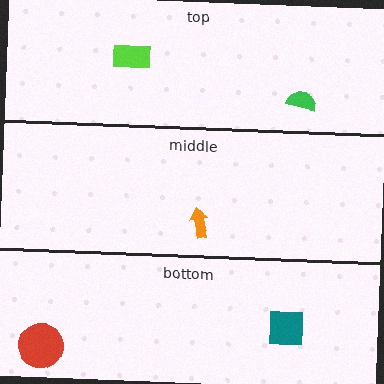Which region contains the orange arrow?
The middle region.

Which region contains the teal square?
The bottom region.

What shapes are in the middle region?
The orange arrow.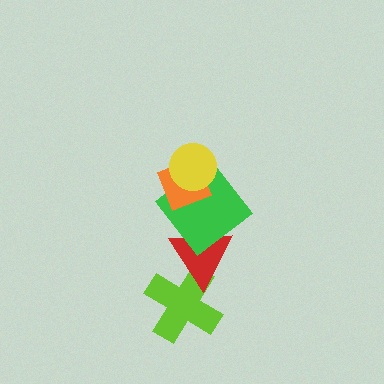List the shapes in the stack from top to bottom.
From top to bottom: the yellow circle, the orange diamond, the green diamond, the red triangle, the lime cross.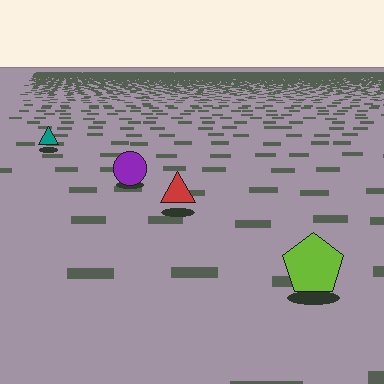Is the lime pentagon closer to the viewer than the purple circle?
Yes. The lime pentagon is closer — you can tell from the texture gradient: the ground texture is coarser near it.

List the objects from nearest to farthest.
From nearest to farthest: the lime pentagon, the red triangle, the purple circle, the teal triangle.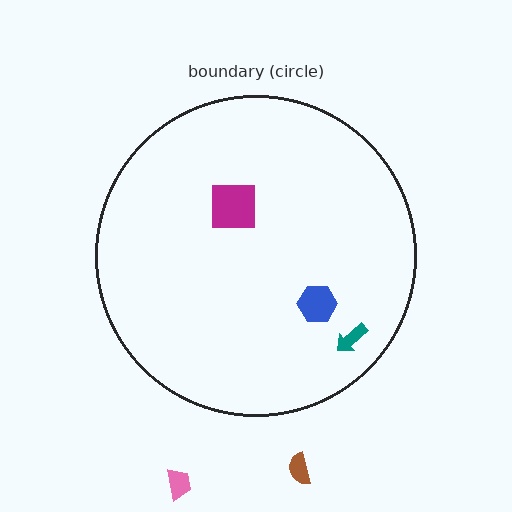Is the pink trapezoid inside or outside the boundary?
Outside.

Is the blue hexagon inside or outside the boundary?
Inside.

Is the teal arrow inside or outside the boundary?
Inside.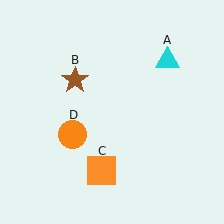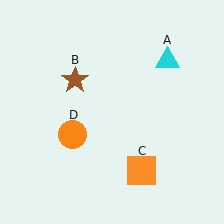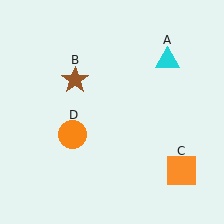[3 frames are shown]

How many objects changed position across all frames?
1 object changed position: orange square (object C).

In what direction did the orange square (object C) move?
The orange square (object C) moved right.